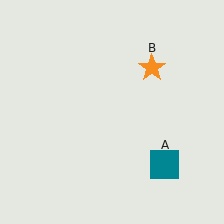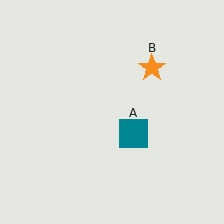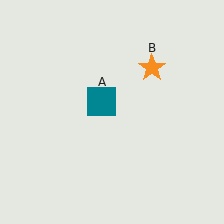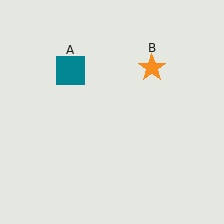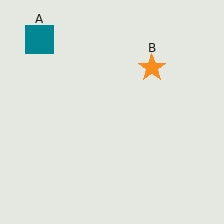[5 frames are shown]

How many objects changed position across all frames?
1 object changed position: teal square (object A).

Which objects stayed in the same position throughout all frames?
Orange star (object B) remained stationary.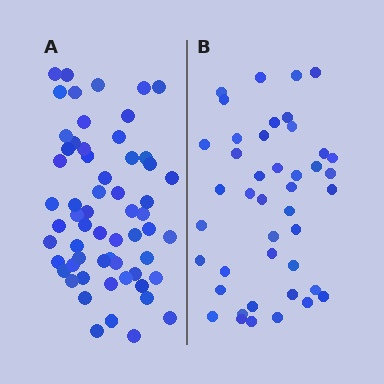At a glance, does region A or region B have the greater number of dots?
Region A (the left region) has more dots.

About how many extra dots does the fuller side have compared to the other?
Region A has approximately 15 more dots than region B.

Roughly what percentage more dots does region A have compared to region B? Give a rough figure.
About 40% more.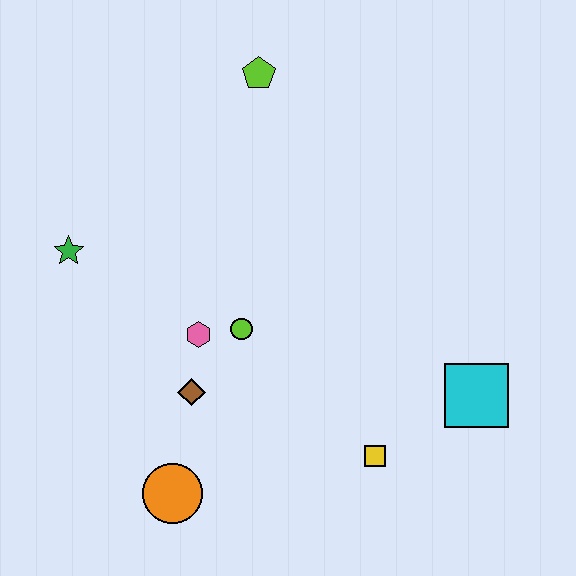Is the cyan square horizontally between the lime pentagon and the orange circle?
No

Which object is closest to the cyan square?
The yellow square is closest to the cyan square.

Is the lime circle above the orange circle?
Yes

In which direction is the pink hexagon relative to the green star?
The pink hexagon is to the right of the green star.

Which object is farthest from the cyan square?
The green star is farthest from the cyan square.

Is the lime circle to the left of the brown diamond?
No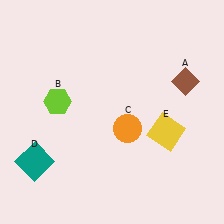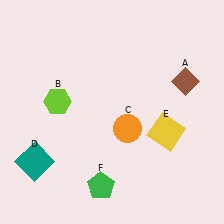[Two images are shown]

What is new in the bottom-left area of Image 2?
A green pentagon (F) was added in the bottom-left area of Image 2.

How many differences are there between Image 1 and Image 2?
There is 1 difference between the two images.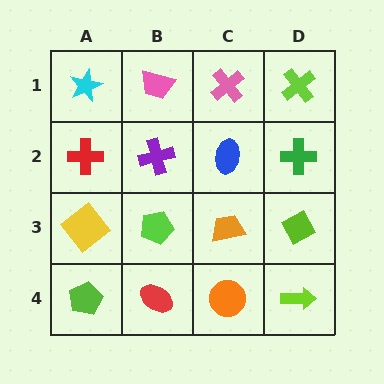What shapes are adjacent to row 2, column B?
A pink trapezoid (row 1, column B), a lime pentagon (row 3, column B), a red cross (row 2, column A), a blue ellipse (row 2, column C).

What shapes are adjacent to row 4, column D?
A lime diamond (row 3, column D), an orange circle (row 4, column C).